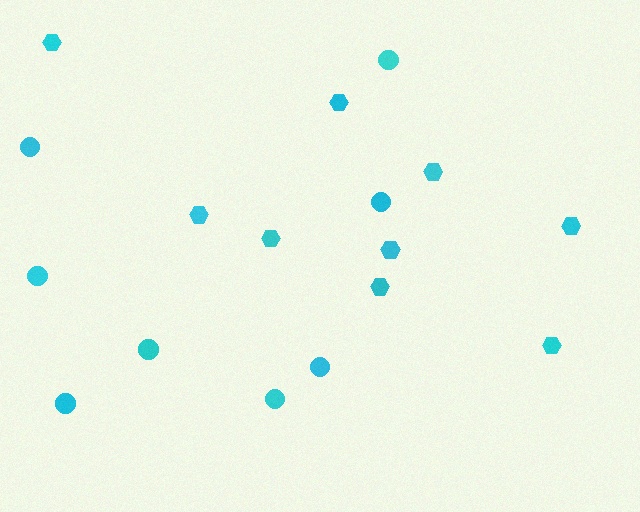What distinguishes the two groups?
There are 2 groups: one group of circles (8) and one group of hexagons (9).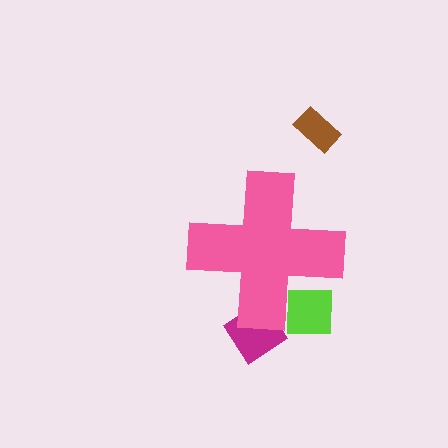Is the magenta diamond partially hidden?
Yes, the magenta diamond is partially hidden behind the pink cross.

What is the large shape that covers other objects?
A pink cross.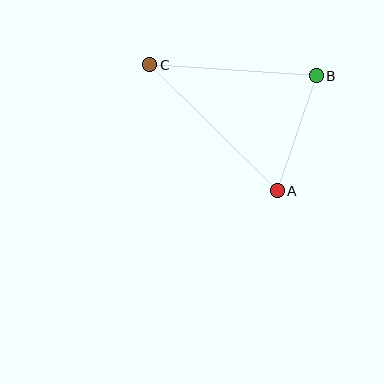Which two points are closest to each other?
Points A and B are closest to each other.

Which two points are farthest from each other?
Points A and C are farthest from each other.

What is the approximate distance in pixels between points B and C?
The distance between B and C is approximately 167 pixels.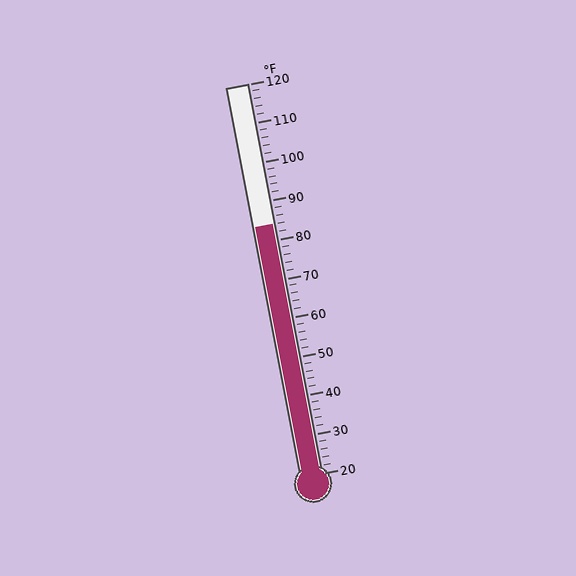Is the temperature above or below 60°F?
The temperature is above 60°F.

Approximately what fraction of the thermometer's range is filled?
The thermometer is filled to approximately 65% of its range.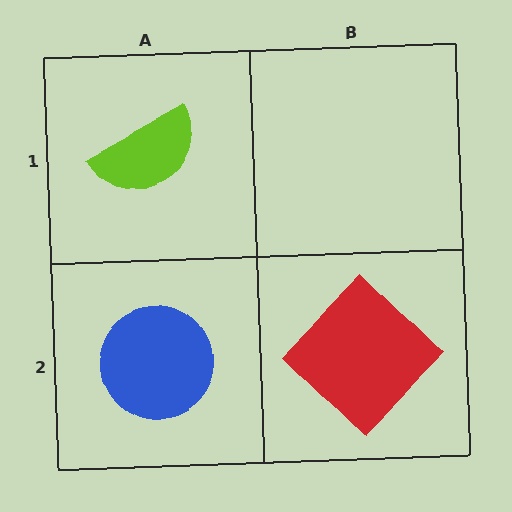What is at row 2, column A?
A blue circle.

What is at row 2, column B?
A red diamond.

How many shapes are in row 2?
2 shapes.